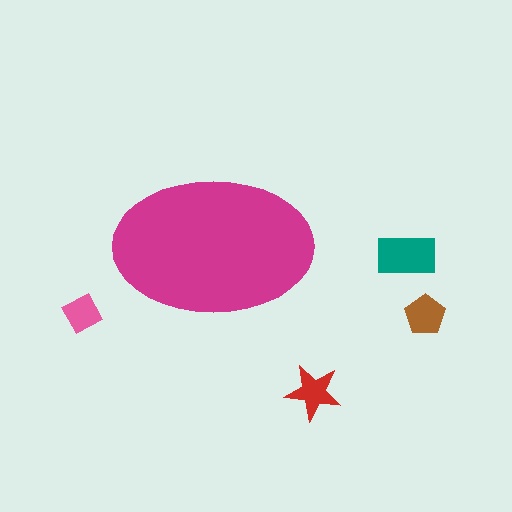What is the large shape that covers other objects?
A magenta ellipse.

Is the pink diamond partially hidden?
No, the pink diamond is fully visible.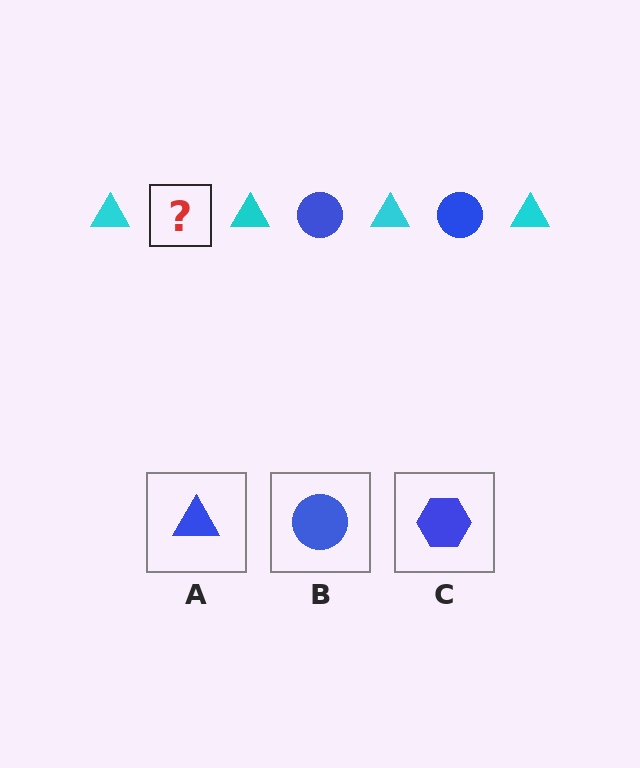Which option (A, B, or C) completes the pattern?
B.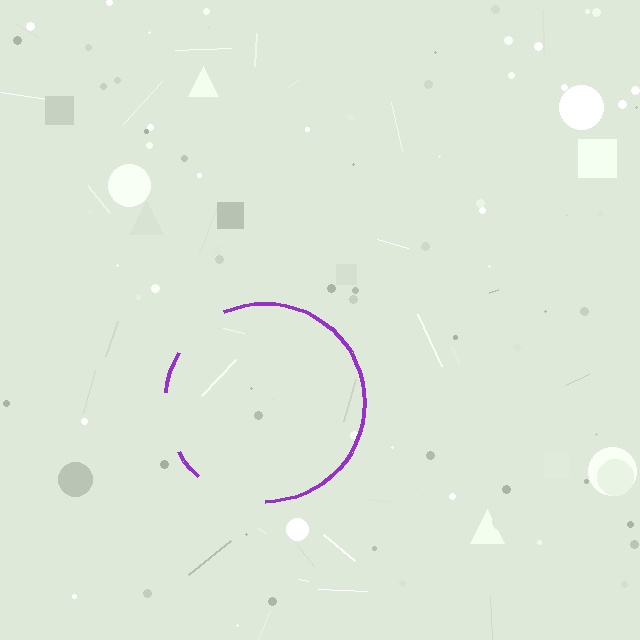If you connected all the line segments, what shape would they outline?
They would outline a circle.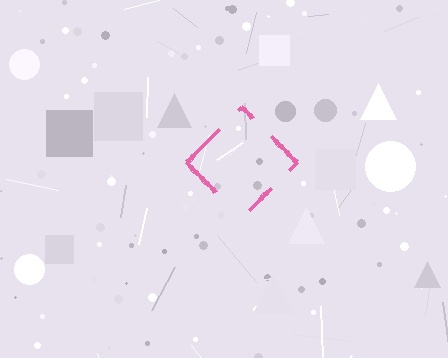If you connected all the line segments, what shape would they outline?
They would outline a diamond.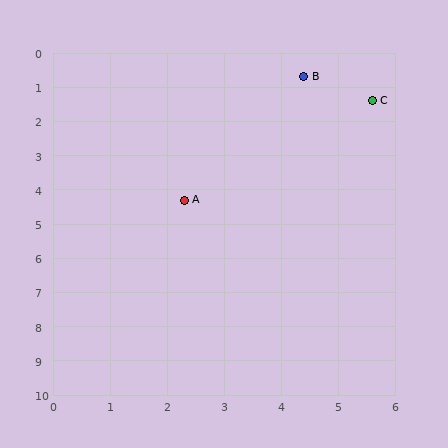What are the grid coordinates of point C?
Point C is at approximately (5.6, 1.4).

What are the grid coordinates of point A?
Point A is at approximately (2.3, 4.3).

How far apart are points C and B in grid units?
Points C and B are about 1.4 grid units apart.